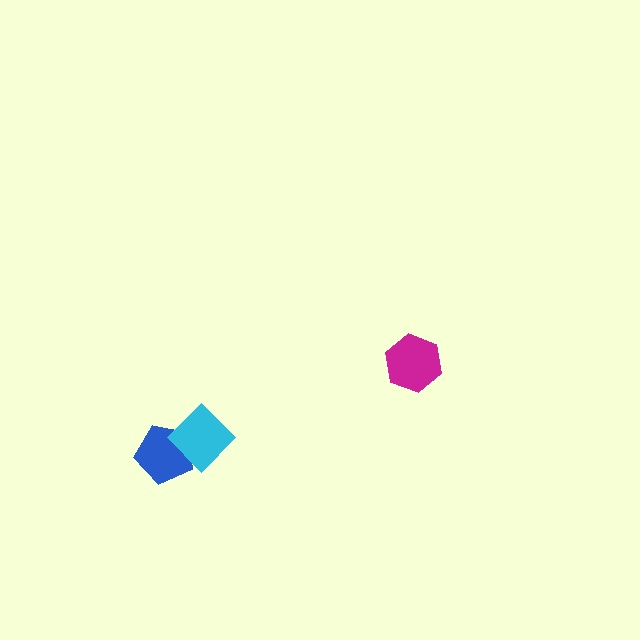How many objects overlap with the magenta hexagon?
0 objects overlap with the magenta hexagon.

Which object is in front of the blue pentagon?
The cyan diamond is in front of the blue pentagon.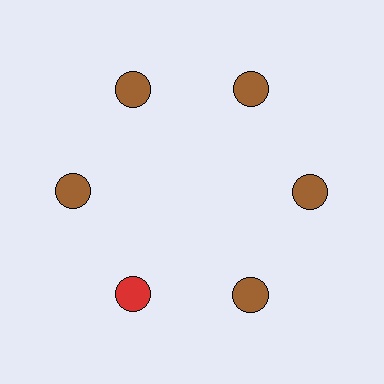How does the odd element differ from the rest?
It has a different color: red instead of brown.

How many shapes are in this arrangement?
There are 6 shapes arranged in a ring pattern.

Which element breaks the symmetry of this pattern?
The red circle at roughly the 7 o'clock position breaks the symmetry. All other shapes are brown circles.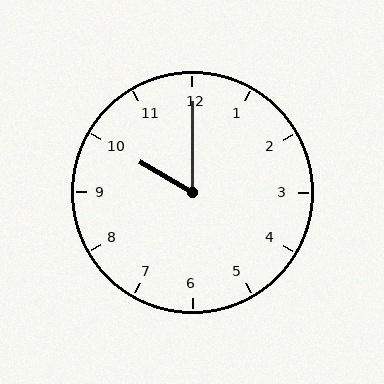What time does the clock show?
10:00.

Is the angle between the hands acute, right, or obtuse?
It is acute.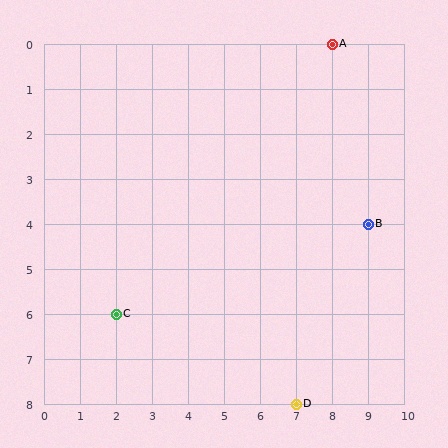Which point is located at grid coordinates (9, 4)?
Point B is at (9, 4).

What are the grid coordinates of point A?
Point A is at grid coordinates (8, 0).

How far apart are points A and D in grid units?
Points A and D are 1 column and 8 rows apart (about 8.1 grid units diagonally).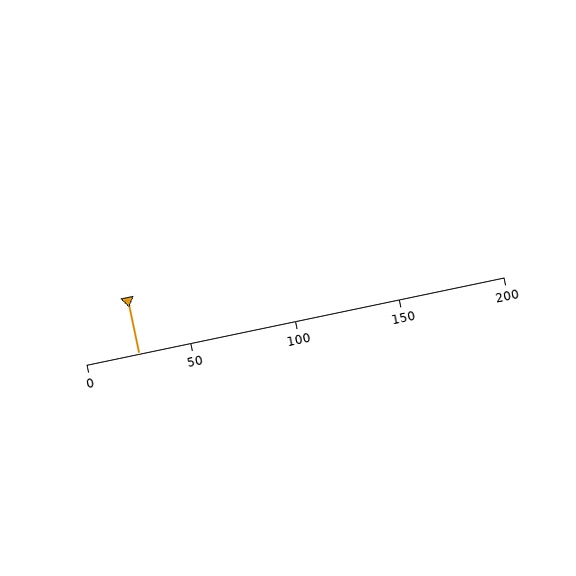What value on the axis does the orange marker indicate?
The marker indicates approximately 25.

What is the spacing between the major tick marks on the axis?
The major ticks are spaced 50 apart.